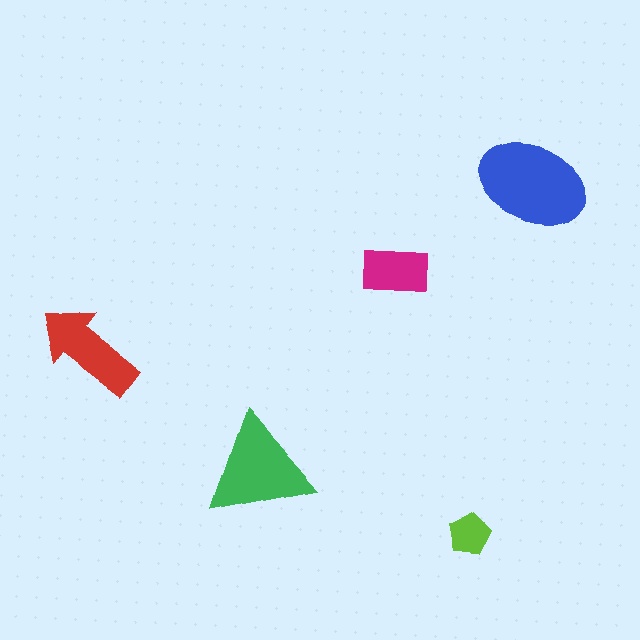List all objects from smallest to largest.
The lime pentagon, the magenta rectangle, the red arrow, the green triangle, the blue ellipse.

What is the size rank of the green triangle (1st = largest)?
2nd.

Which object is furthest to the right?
The blue ellipse is rightmost.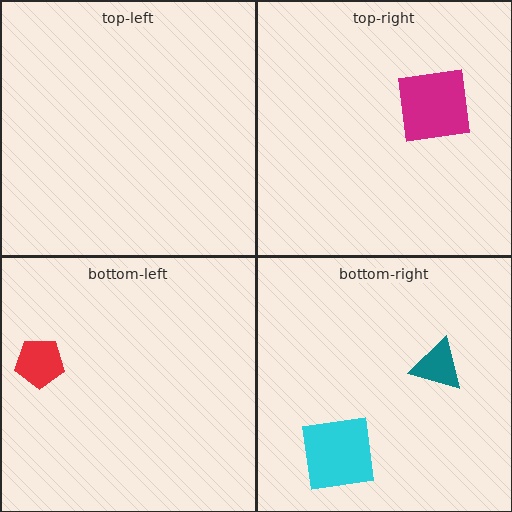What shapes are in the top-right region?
The magenta square.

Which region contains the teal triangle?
The bottom-right region.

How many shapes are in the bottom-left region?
1.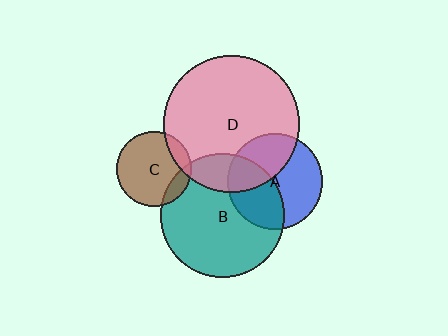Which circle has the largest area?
Circle D (pink).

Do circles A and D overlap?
Yes.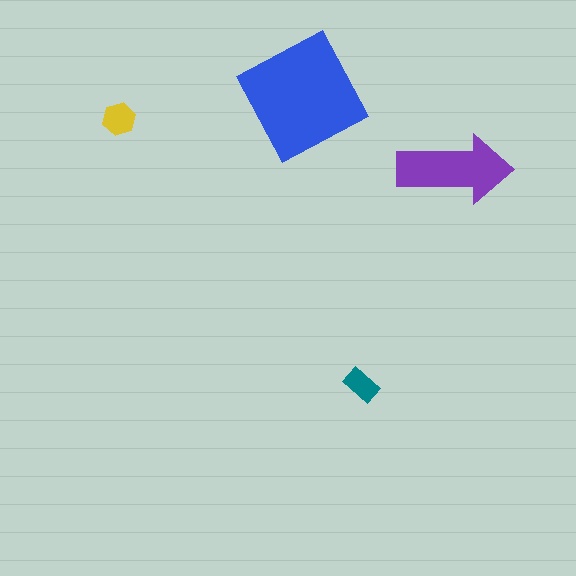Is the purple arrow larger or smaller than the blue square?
Smaller.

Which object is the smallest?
The teal rectangle.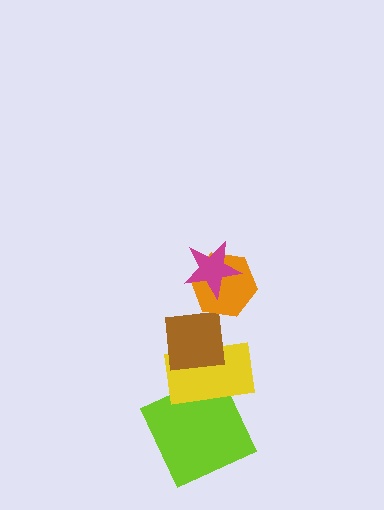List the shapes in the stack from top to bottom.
From top to bottom: the magenta star, the orange hexagon, the brown square, the yellow rectangle, the lime square.